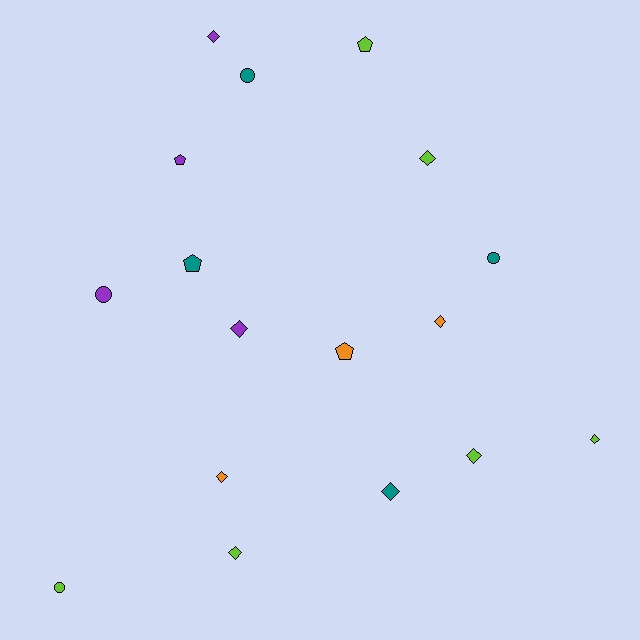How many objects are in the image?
There are 17 objects.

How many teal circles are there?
There are 2 teal circles.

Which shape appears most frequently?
Diamond, with 9 objects.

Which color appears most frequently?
Lime, with 6 objects.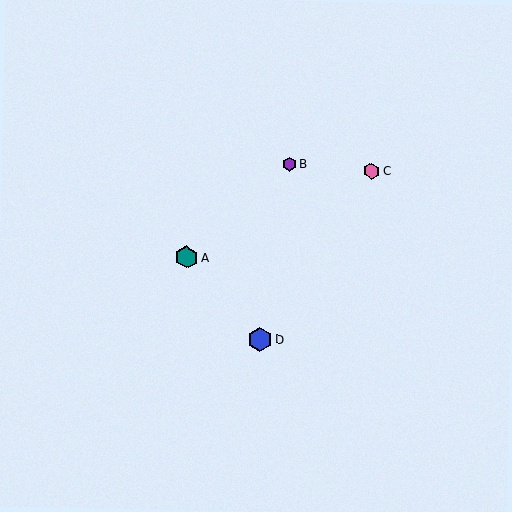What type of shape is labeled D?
Shape D is a blue hexagon.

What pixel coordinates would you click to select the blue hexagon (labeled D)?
Click at (260, 339) to select the blue hexagon D.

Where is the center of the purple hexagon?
The center of the purple hexagon is at (289, 164).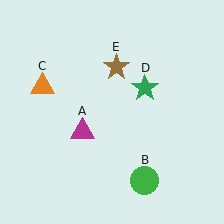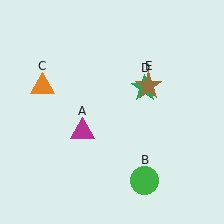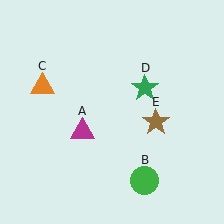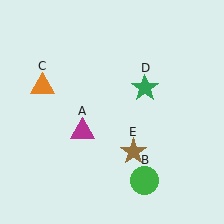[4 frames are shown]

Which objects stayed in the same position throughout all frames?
Magenta triangle (object A) and green circle (object B) and orange triangle (object C) and green star (object D) remained stationary.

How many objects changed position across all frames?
1 object changed position: brown star (object E).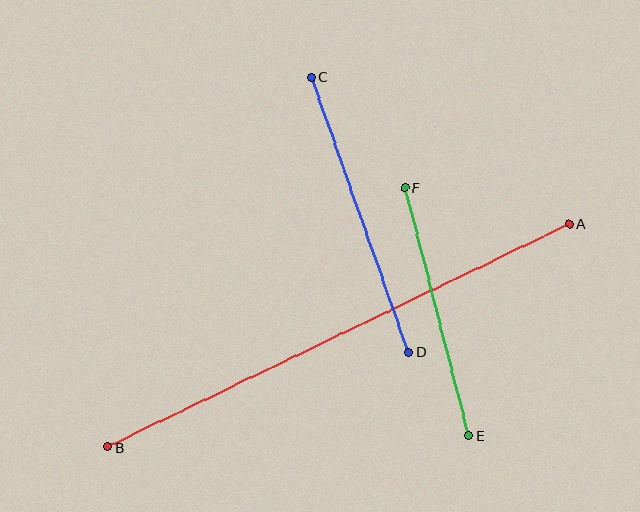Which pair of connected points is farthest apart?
Points A and B are farthest apart.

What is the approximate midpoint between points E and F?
The midpoint is at approximately (437, 312) pixels.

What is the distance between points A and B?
The distance is approximately 512 pixels.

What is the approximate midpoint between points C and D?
The midpoint is at approximately (360, 215) pixels.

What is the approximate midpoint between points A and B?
The midpoint is at approximately (338, 335) pixels.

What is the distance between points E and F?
The distance is approximately 256 pixels.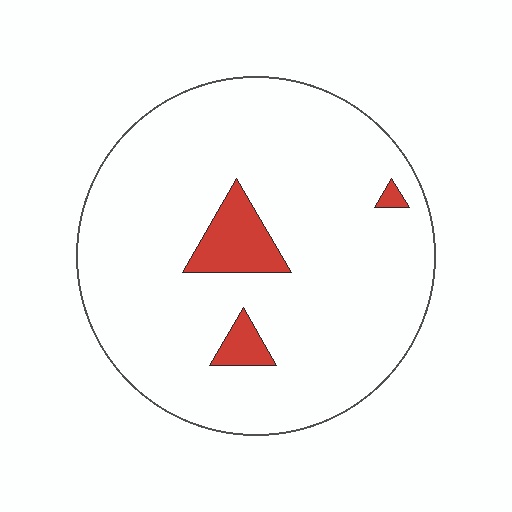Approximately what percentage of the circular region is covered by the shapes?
Approximately 10%.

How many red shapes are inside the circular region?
3.